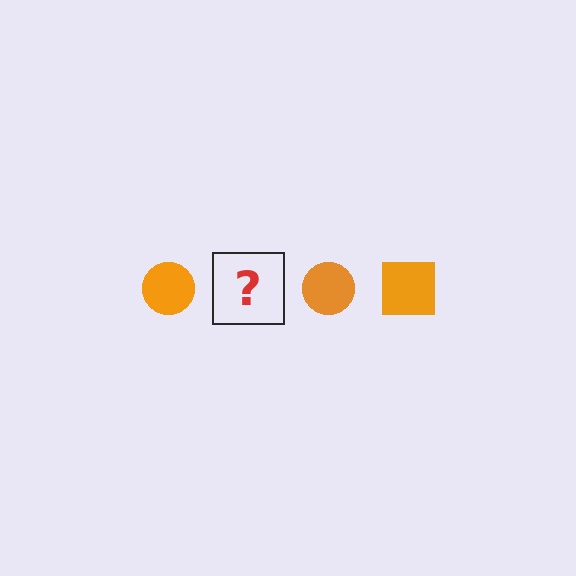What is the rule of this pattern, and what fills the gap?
The rule is that the pattern cycles through circle, square shapes in orange. The gap should be filled with an orange square.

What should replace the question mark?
The question mark should be replaced with an orange square.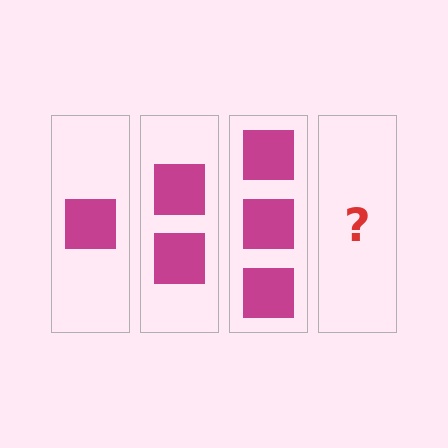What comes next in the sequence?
The next element should be 4 squares.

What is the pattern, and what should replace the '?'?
The pattern is that each step adds one more square. The '?' should be 4 squares.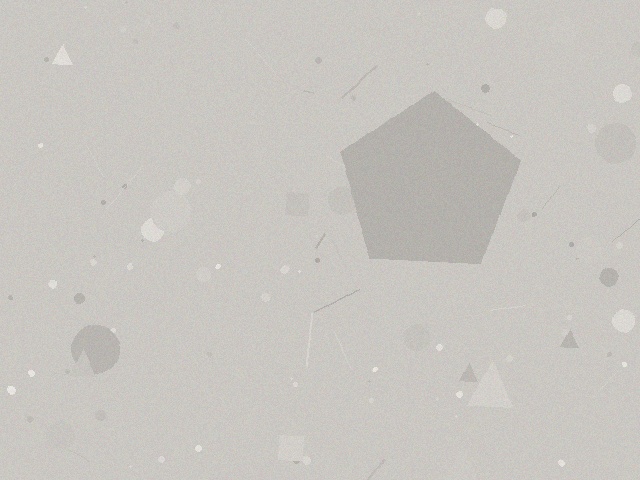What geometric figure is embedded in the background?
A pentagon is embedded in the background.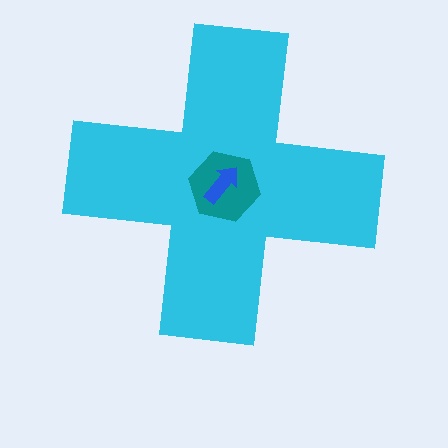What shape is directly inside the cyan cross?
The teal hexagon.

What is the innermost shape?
The blue arrow.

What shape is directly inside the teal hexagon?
The blue arrow.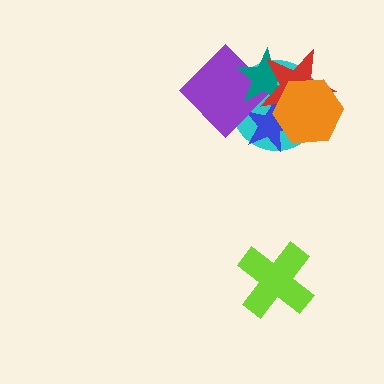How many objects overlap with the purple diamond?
4 objects overlap with the purple diamond.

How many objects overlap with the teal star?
5 objects overlap with the teal star.